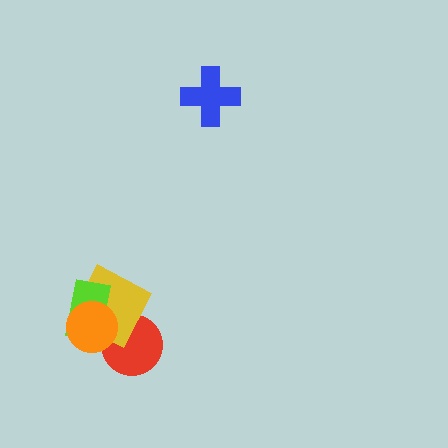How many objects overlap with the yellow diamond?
3 objects overlap with the yellow diamond.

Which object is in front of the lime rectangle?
The orange circle is in front of the lime rectangle.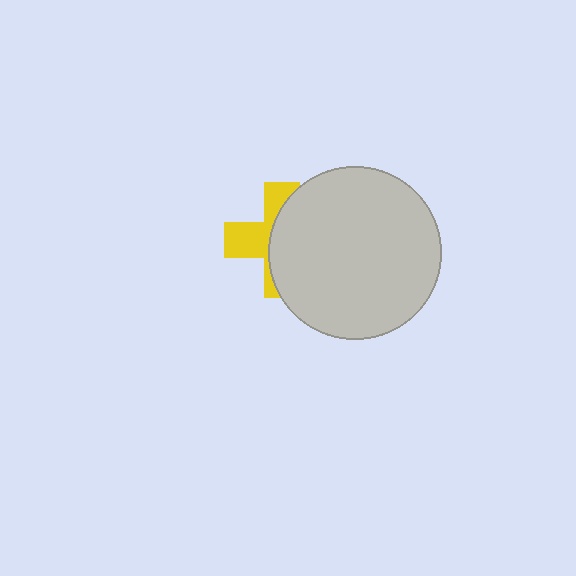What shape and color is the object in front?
The object in front is a light gray circle.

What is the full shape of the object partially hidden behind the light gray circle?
The partially hidden object is a yellow cross.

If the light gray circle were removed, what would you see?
You would see the complete yellow cross.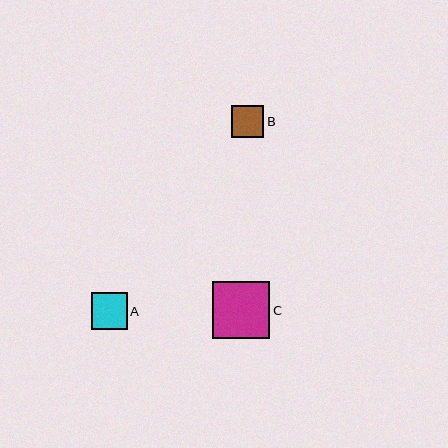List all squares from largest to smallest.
From largest to smallest: C, A, B.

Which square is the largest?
Square C is the largest with a size of approximately 57 pixels.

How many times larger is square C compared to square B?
Square C is approximately 1.8 times the size of square B.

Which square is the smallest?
Square B is the smallest with a size of approximately 32 pixels.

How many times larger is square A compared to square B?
Square A is approximately 1.1 times the size of square B.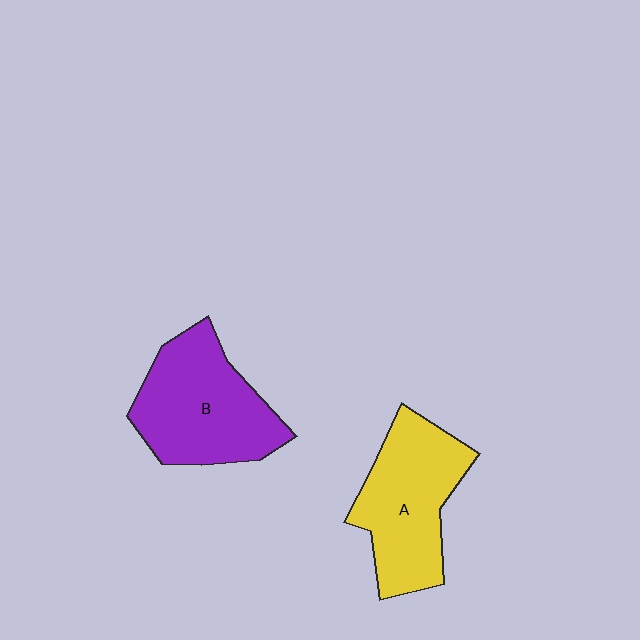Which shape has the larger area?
Shape B (purple).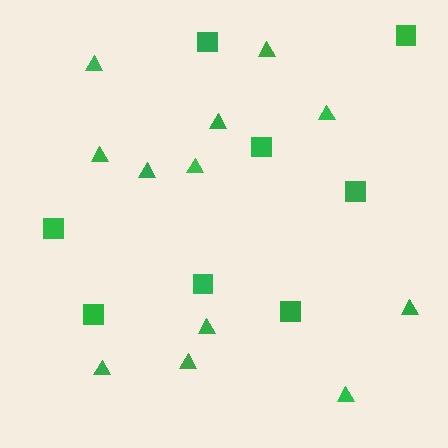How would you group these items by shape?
There are 2 groups: one group of squares (8) and one group of triangles (12).